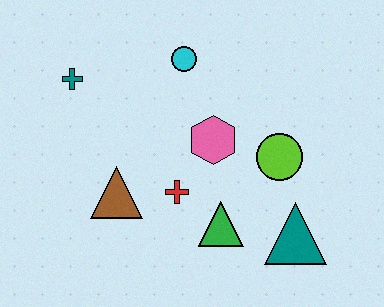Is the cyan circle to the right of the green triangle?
No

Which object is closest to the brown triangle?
The red cross is closest to the brown triangle.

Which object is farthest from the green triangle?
The teal cross is farthest from the green triangle.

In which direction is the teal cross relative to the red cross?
The teal cross is above the red cross.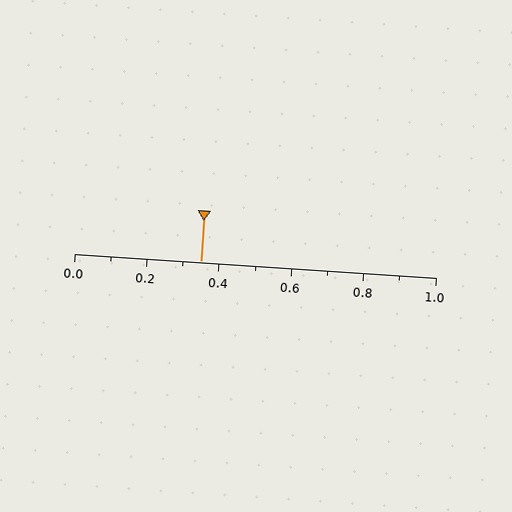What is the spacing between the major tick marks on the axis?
The major ticks are spaced 0.2 apart.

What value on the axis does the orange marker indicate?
The marker indicates approximately 0.35.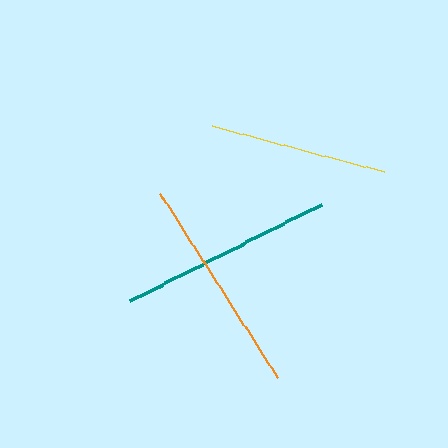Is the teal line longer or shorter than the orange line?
The orange line is longer than the teal line.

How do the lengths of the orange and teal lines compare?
The orange and teal lines are approximately the same length.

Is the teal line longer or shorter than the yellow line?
The teal line is longer than the yellow line.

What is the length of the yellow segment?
The yellow segment is approximately 178 pixels long.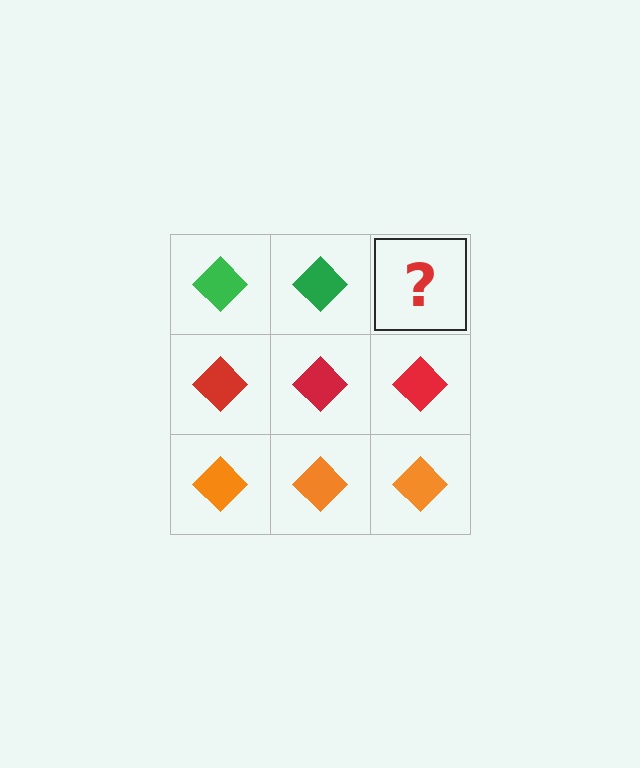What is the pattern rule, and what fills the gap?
The rule is that each row has a consistent color. The gap should be filled with a green diamond.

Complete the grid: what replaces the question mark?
The question mark should be replaced with a green diamond.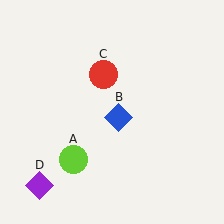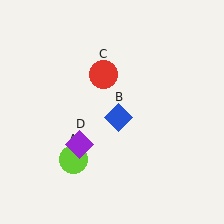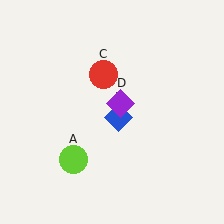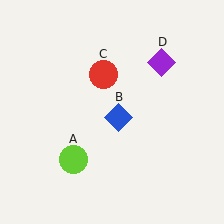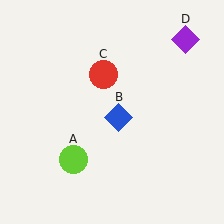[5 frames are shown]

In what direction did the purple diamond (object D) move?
The purple diamond (object D) moved up and to the right.